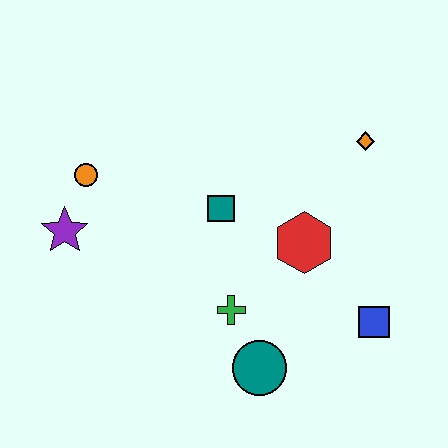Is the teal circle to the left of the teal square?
No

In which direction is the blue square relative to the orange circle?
The blue square is to the right of the orange circle.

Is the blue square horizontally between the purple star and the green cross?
No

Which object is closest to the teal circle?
The green cross is closest to the teal circle.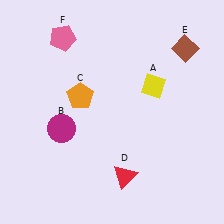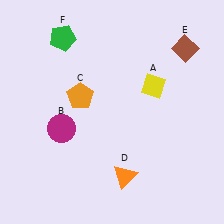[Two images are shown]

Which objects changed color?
D changed from red to orange. F changed from pink to green.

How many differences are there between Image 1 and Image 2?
There are 2 differences between the two images.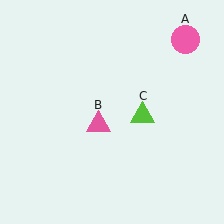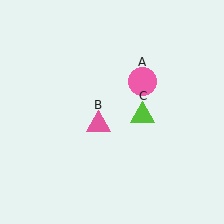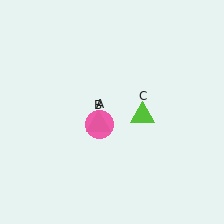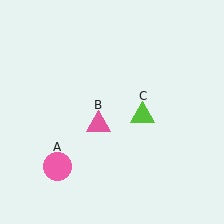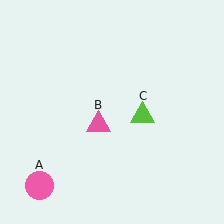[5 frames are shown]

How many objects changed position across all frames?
1 object changed position: pink circle (object A).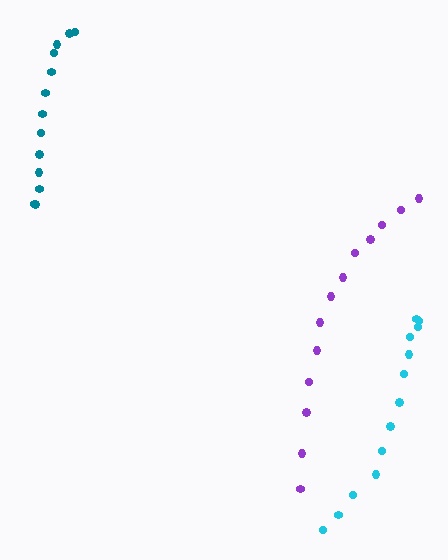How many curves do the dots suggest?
There are 3 distinct paths.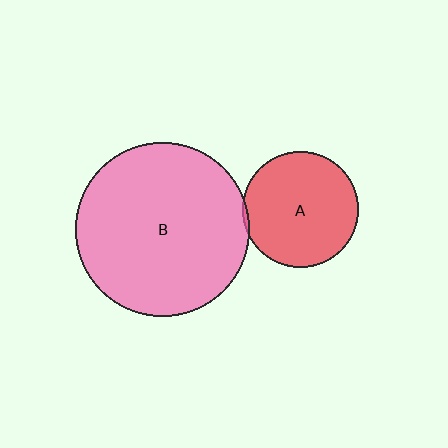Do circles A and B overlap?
Yes.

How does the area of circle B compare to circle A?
Approximately 2.3 times.